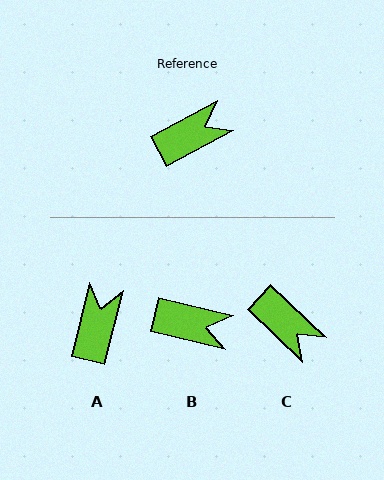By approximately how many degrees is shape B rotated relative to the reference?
Approximately 42 degrees clockwise.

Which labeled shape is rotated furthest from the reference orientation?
C, about 72 degrees away.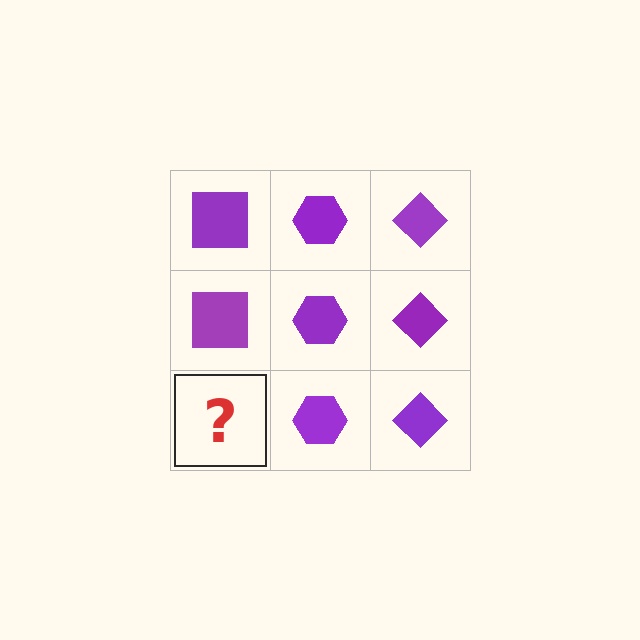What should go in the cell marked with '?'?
The missing cell should contain a purple square.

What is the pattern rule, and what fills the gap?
The rule is that each column has a consistent shape. The gap should be filled with a purple square.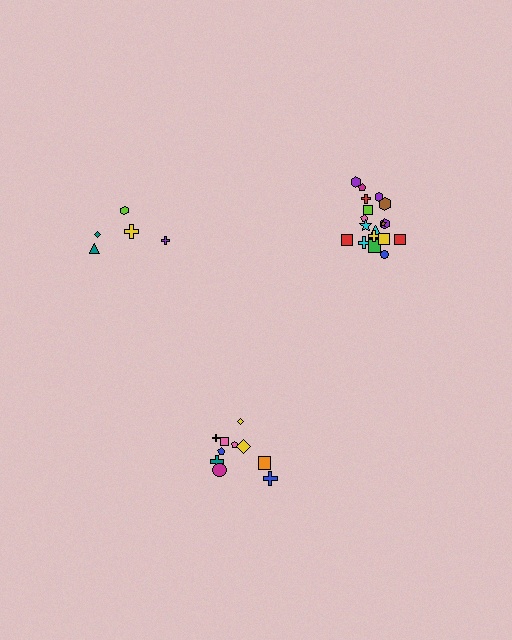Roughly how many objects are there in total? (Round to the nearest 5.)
Roughly 35 objects in total.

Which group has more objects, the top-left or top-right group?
The top-right group.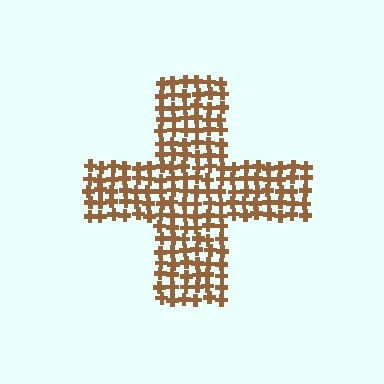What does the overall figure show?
The overall figure shows a cross.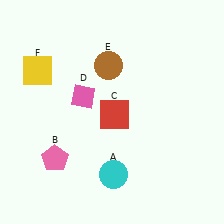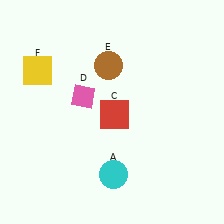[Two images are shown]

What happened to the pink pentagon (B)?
The pink pentagon (B) was removed in Image 2. It was in the bottom-left area of Image 1.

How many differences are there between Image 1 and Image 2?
There is 1 difference between the two images.